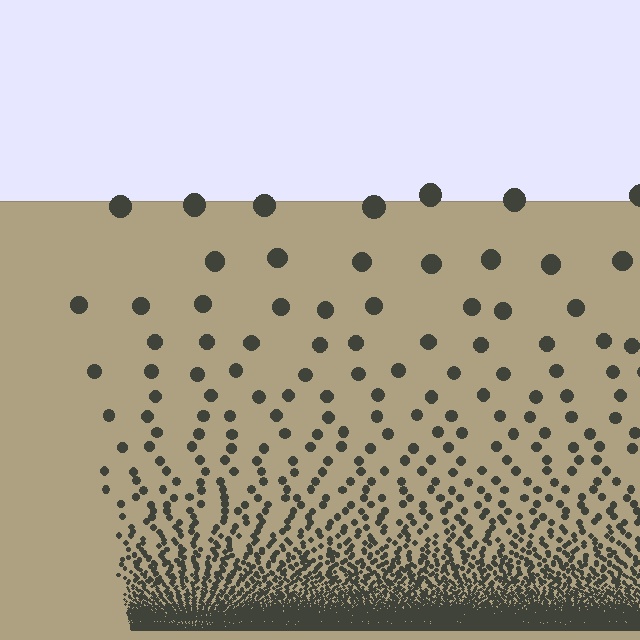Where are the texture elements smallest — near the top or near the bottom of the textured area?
Near the bottom.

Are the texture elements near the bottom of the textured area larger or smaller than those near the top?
Smaller. The gradient is inverted — elements near the bottom are smaller and denser.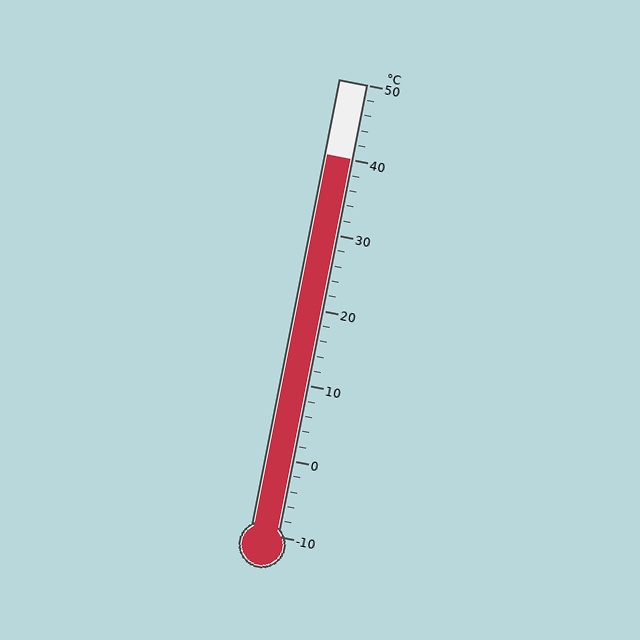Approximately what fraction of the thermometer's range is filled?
The thermometer is filled to approximately 85% of its range.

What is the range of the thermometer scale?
The thermometer scale ranges from -10°C to 50°C.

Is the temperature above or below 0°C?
The temperature is above 0°C.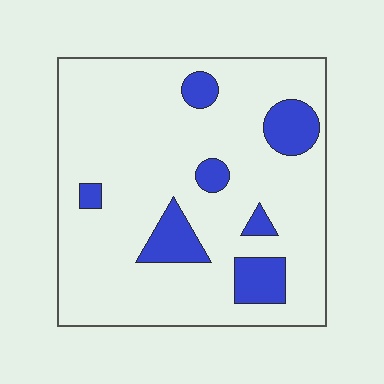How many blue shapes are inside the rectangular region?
7.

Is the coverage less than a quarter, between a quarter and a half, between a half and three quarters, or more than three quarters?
Less than a quarter.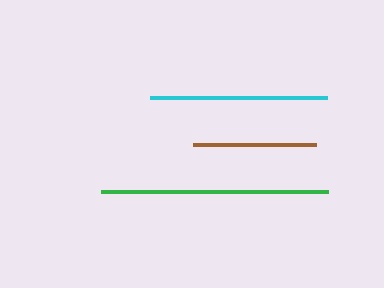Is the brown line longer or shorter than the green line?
The green line is longer than the brown line.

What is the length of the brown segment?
The brown segment is approximately 123 pixels long.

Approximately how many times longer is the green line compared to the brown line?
The green line is approximately 1.8 times the length of the brown line.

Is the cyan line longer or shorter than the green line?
The green line is longer than the cyan line.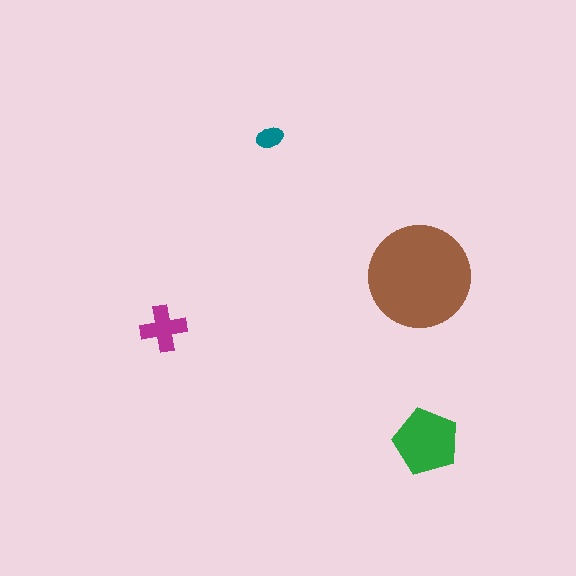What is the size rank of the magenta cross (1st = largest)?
3rd.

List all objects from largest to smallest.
The brown circle, the green pentagon, the magenta cross, the teal ellipse.